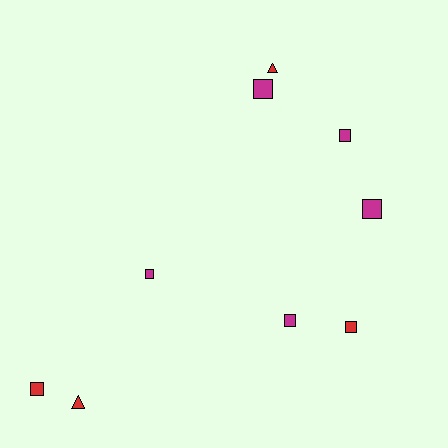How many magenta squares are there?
There are 5 magenta squares.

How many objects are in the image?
There are 9 objects.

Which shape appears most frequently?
Square, with 7 objects.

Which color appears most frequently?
Magenta, with 5 objects.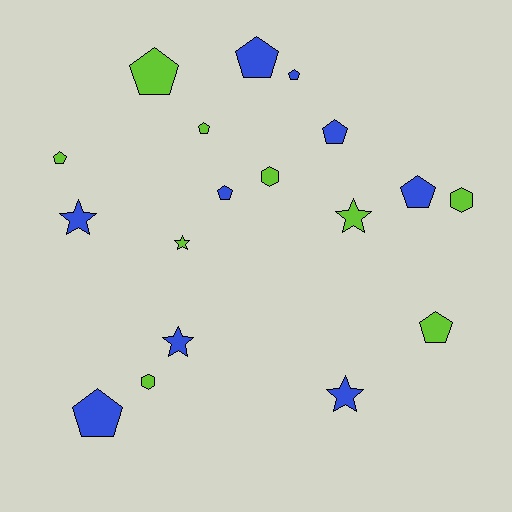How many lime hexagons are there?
There are 3 lime hexagons.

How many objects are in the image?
There are 18 objects.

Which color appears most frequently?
Blue, with 9 objects.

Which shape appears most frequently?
Pentagon, with 10 objects.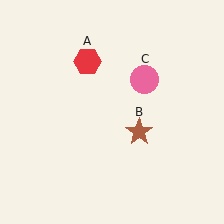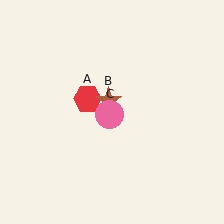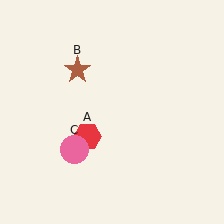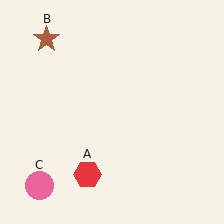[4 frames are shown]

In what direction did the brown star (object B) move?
The brown star (object B) moved up and to the left.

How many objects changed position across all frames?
3 objects changed position: red hexagon (object A), brown star (object B), pink circle (object C).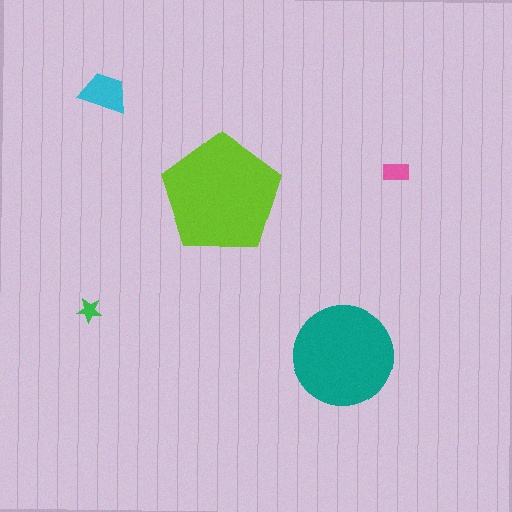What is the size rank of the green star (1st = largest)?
5th.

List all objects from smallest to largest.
The green star, the pink rectangle, the cyan trapezoid, the teal circle, the lime pentagon.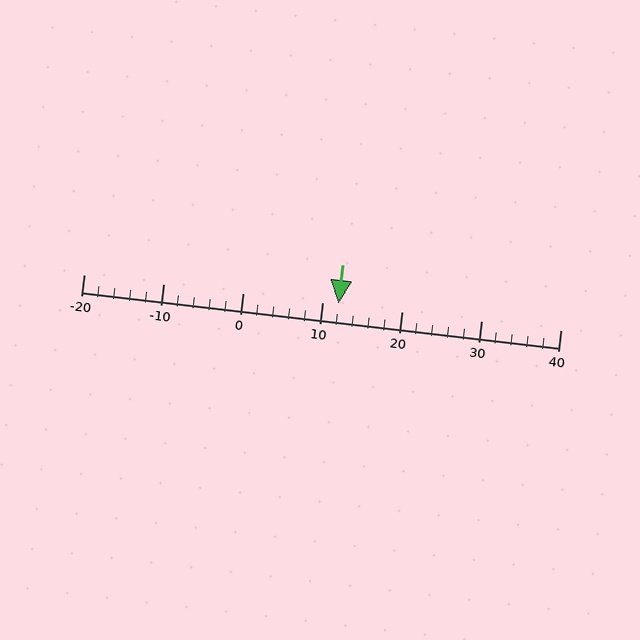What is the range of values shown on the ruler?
The ruler shows values from -20 to 40.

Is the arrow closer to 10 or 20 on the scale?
The arrow is closer to 10.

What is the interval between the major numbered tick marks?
The major tick marks are spaced 10 units apart.